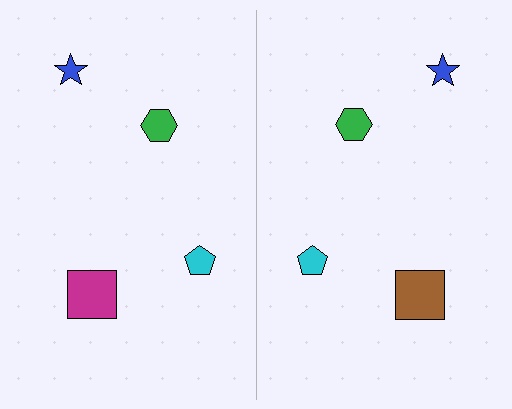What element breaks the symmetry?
The brown square on the right side breaks the symmetry — its mirror counterpart is magenta.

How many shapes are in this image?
There are 8 shapes in this image.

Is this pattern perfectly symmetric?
No, the pattern is not perfectly symmetric. The brown square on the right side breaks the symmetry — its mirror counterpart is magenta.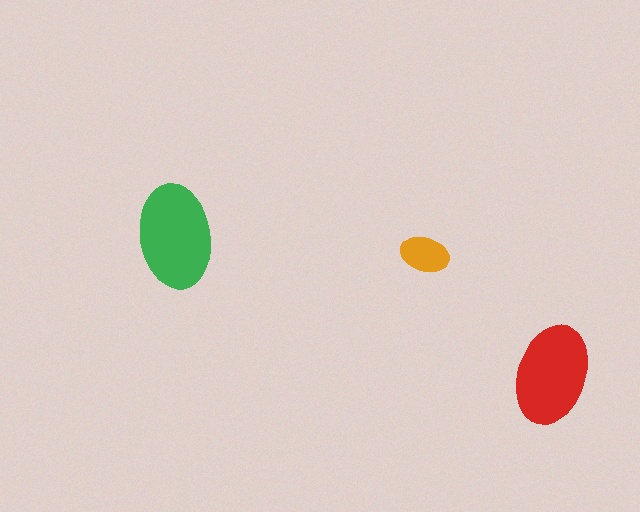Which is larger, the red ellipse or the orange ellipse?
The red one.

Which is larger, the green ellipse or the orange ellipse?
The green one.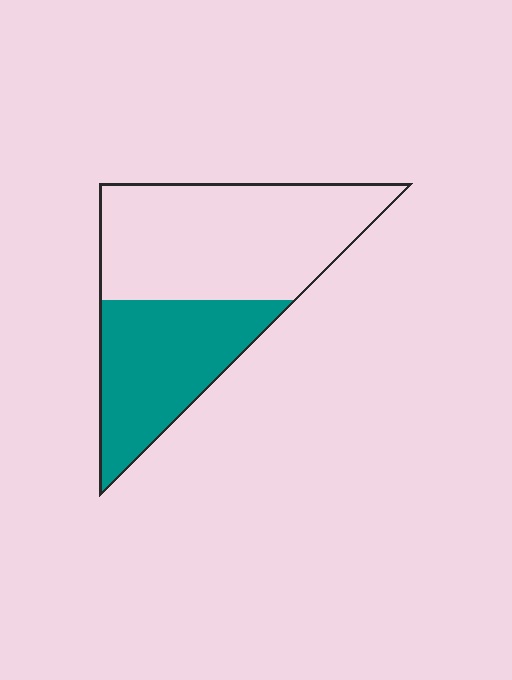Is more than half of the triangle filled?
No.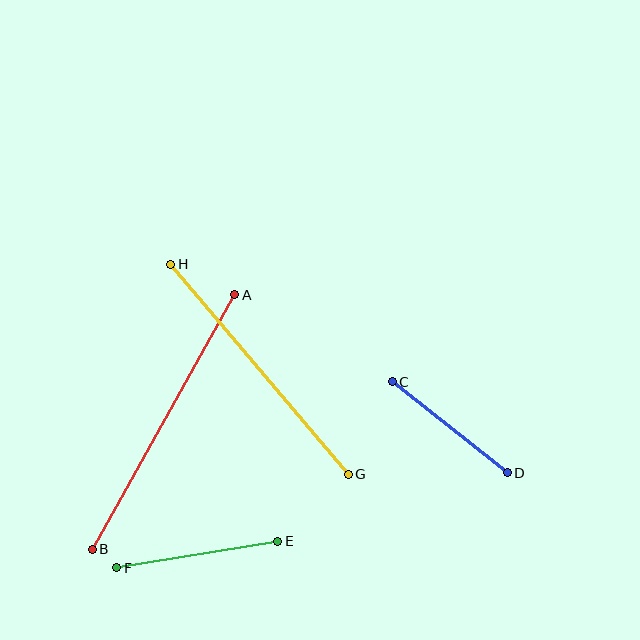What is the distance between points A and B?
The distance is approximately 292 pixels.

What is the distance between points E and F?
The distance is approximately 163 pixels.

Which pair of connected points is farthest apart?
Points A and B are farthest apart.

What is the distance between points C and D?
The distance is approximately 146 pixels.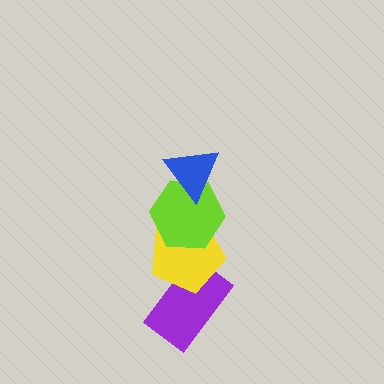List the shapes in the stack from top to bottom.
From top to bottom: the blue triangle, the lime hexagon, the yellow pentagon, the purple rectangle.